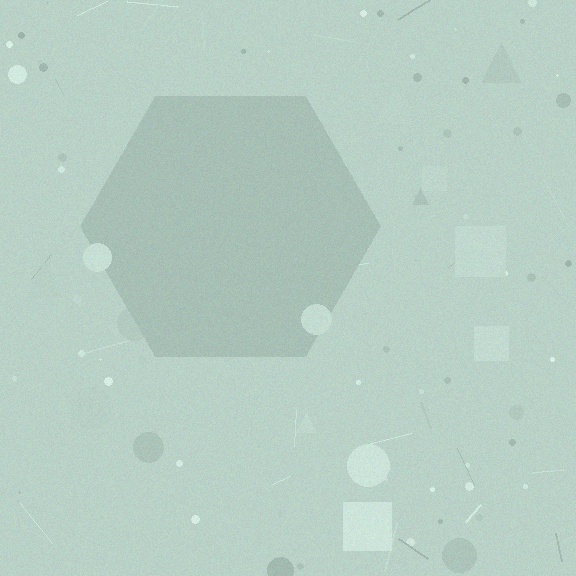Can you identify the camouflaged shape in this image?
The camouflaged shape is a hexagon.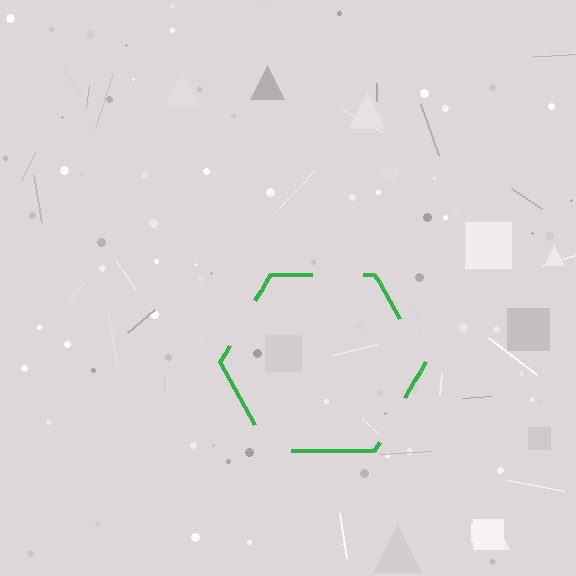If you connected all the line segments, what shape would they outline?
They would outline a hexagon.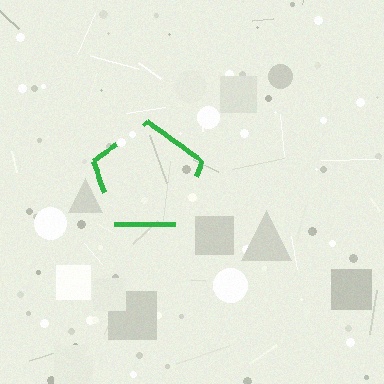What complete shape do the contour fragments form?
The contour fragments form a pentagon.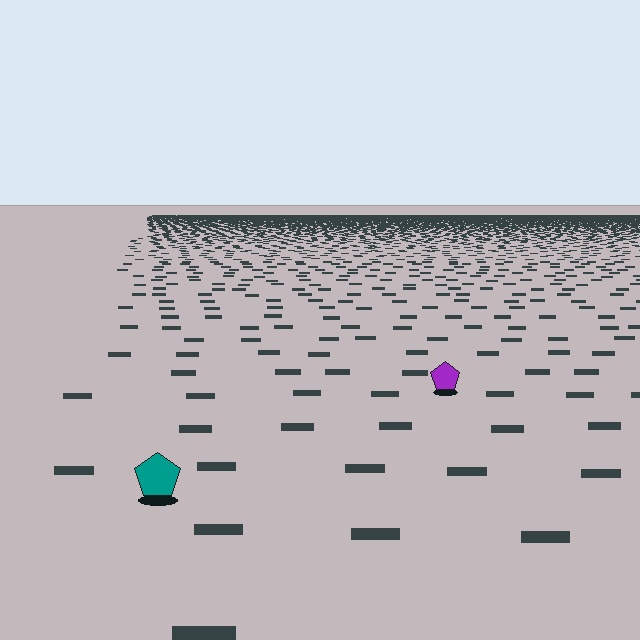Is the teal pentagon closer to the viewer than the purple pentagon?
Yes. The teal pentagon is closer — you can tell from the texture gradient: the ground texture is coarser near it.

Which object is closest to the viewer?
The teal pentagon is closest. The texture marks near it are larger and more spread out.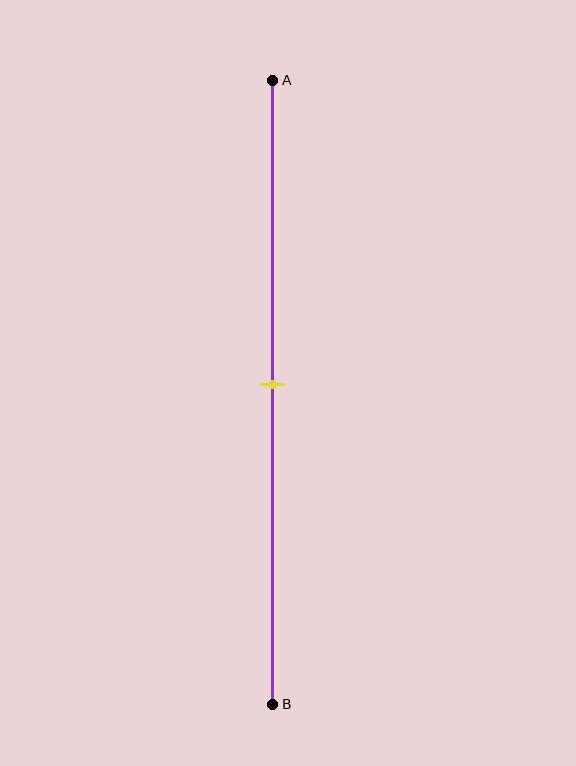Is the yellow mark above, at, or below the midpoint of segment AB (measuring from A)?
The yellow mark is approximately at the midpoint of segment AB.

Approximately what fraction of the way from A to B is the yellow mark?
The yellow mark is approximately 50% of the way from A to B.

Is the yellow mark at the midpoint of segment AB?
Yes, the mark is approximately at the midpoint.